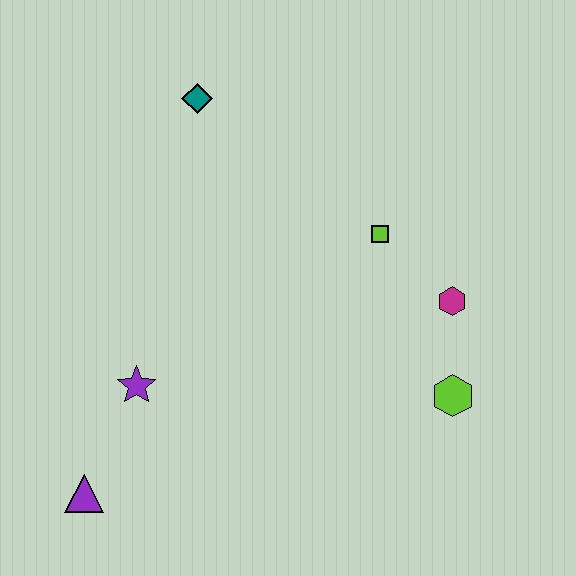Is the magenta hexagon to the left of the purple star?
No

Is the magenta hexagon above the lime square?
No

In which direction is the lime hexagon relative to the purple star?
The lime hexagon is to the right of the purple star.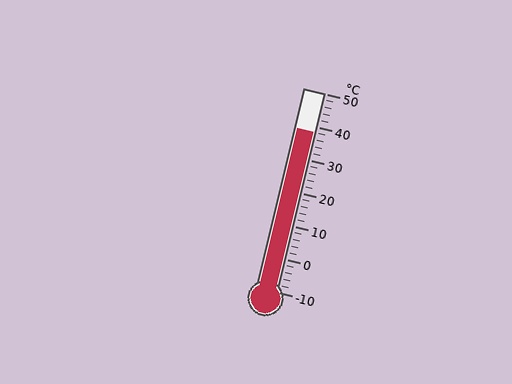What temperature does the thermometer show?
The thermometer shows approximately 38°C.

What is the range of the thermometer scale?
The thermometer scale ranges from -10°C to 50°C.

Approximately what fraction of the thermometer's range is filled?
The thermometer is filled to approximately 80% of its range.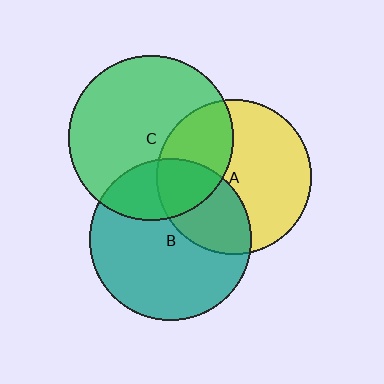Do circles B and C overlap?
Yes.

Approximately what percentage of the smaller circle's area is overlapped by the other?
Approximately 25%.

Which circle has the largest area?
Circle C (green).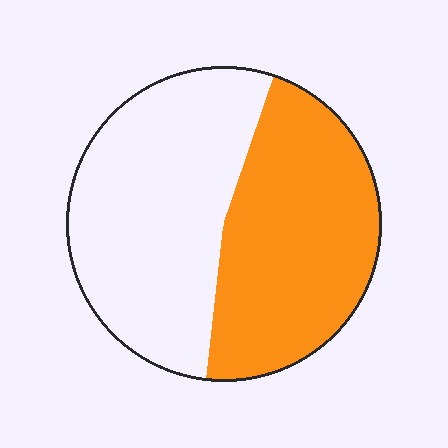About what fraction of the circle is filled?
About one half (1/2).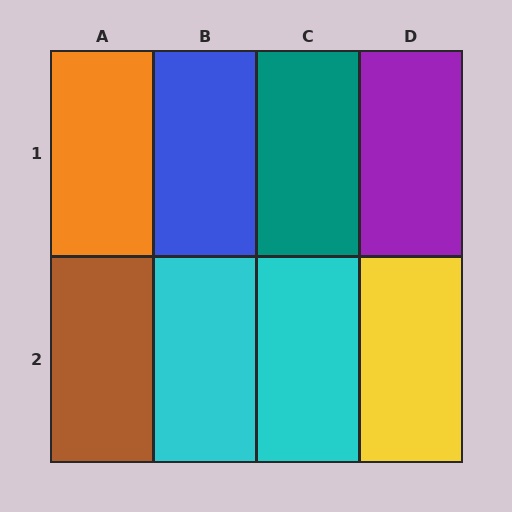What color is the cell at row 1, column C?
Teal.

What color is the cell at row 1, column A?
Orange.